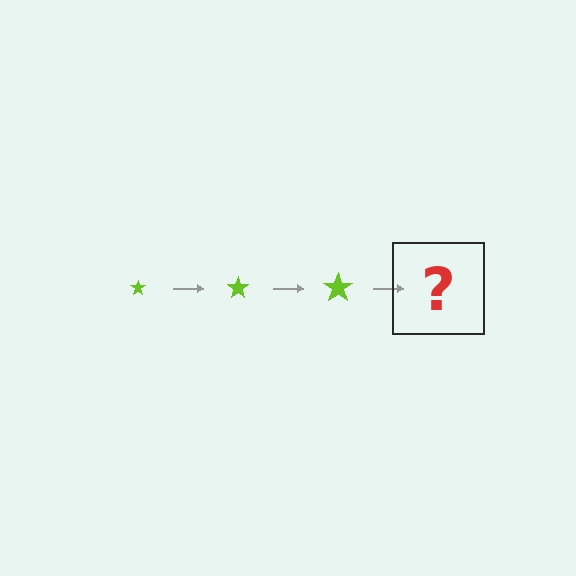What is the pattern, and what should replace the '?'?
The pattern is that the star gets progressively larger each step. The '?' should be a lime star, larger than the previous one.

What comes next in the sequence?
The next element should be a lime star, larger than the previous one.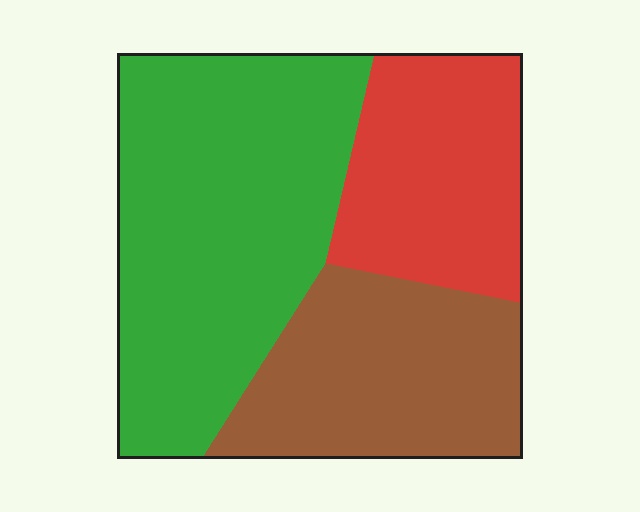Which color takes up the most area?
Green, at roughly 45%.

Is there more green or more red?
Green.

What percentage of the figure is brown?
Brown takes up about one quarter (1/4) of the figure.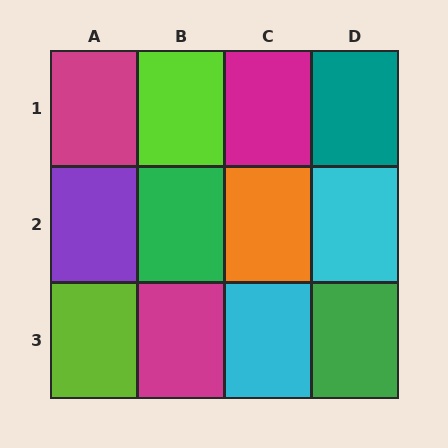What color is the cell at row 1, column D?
Teal.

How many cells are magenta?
3 cells are magenta.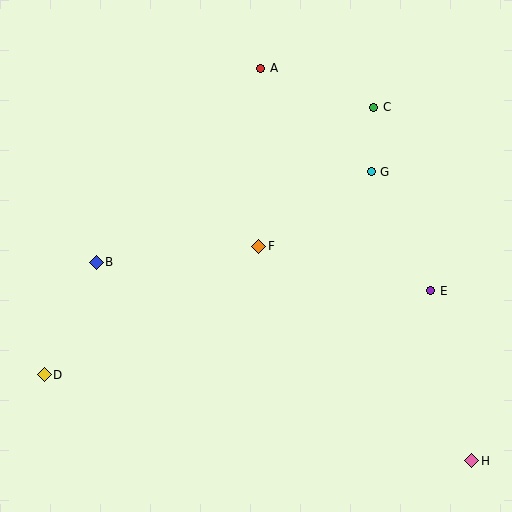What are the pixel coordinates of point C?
Point C is at (374, 107).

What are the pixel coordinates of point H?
Point H is at (472, 461).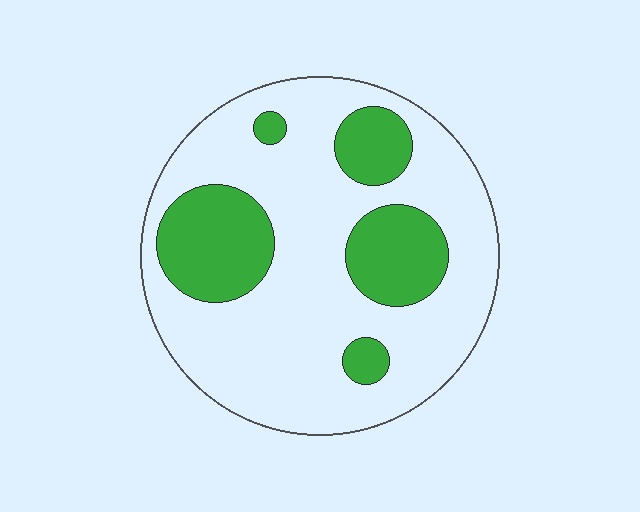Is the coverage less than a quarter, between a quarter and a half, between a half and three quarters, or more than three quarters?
Between a quarter and a half.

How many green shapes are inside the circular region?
5.